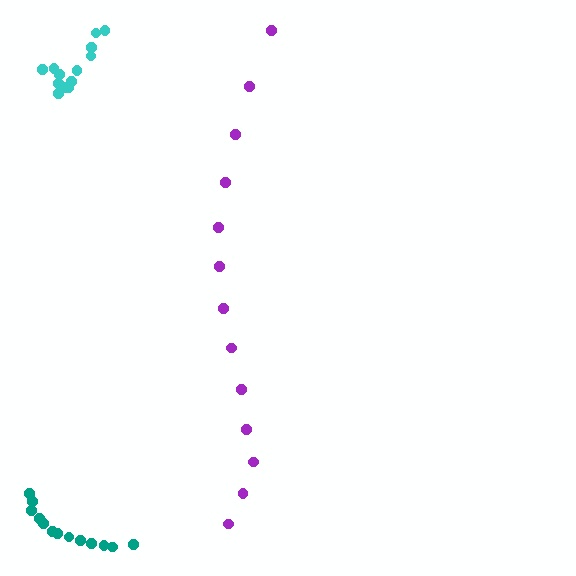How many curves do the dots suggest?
There are 3 distinct paths.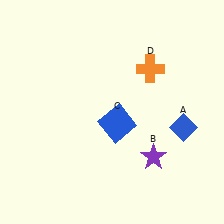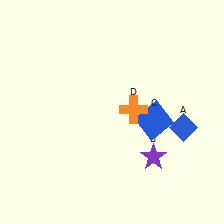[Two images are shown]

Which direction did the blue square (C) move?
The blue square (C) moved right.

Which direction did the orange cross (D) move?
The orange cross (D) moved down.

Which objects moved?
The objects that moved are: the blue square (C), the orange cross (D).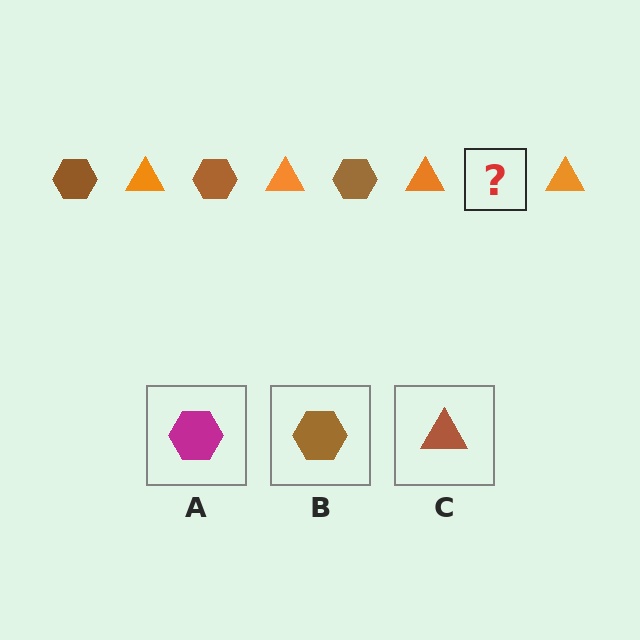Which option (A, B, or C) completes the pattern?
B.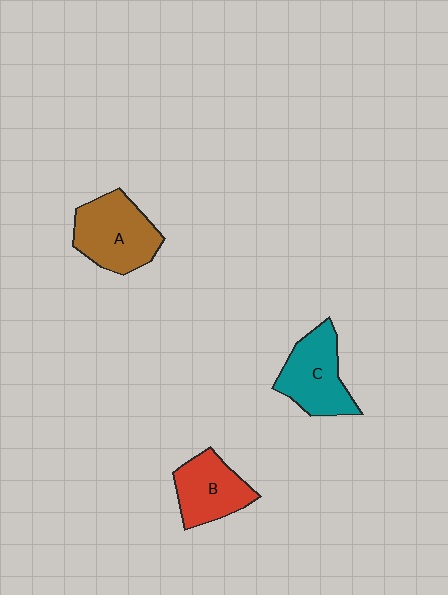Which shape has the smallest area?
Shape B (red).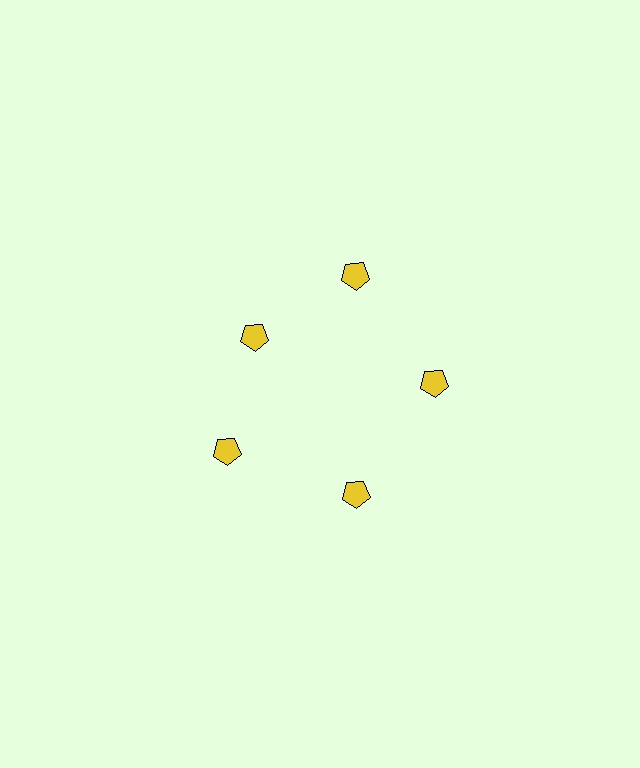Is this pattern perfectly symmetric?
No. The 5 yellow pentagons are arranged in a ring, but one element near the 10 o'clock position is pulled inward toward the center, breaking the 5-fold rotational symmetry.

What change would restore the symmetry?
The symmetry would be restored by moving it outward, back onto the ring so that all 5 pentagons sit at equal angles and equal distance from the center.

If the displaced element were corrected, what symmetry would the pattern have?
It would have 5-fold rotational symmetry — the pattern would map onto itself every 72 degrees.